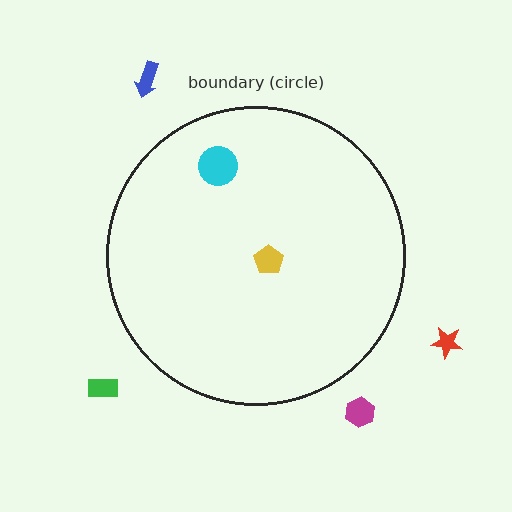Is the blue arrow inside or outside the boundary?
Outside.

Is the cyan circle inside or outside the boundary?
Inside.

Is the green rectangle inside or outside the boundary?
Outside.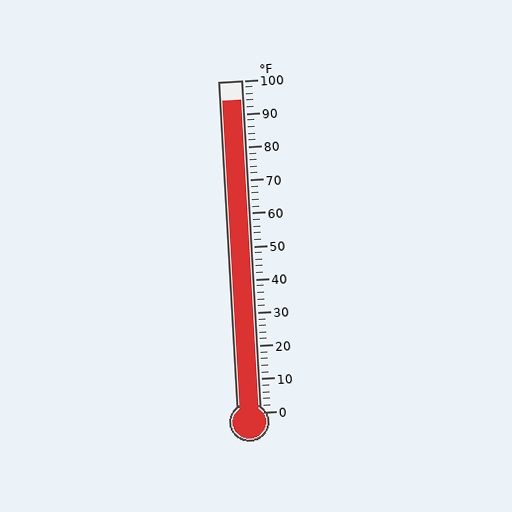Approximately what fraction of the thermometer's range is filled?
The thermometer is filled to approximately 95% of its range.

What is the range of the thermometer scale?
The thermometer scale ranges from 0°F to 100°F.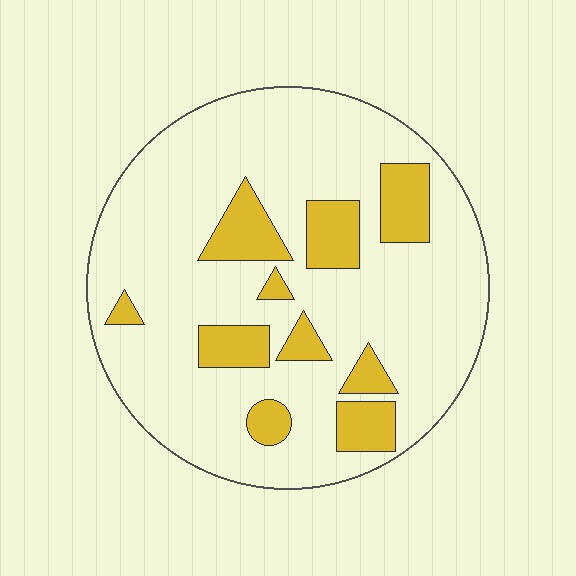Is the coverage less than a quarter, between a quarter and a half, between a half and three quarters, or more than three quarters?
Less than a quarter.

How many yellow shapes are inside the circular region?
10.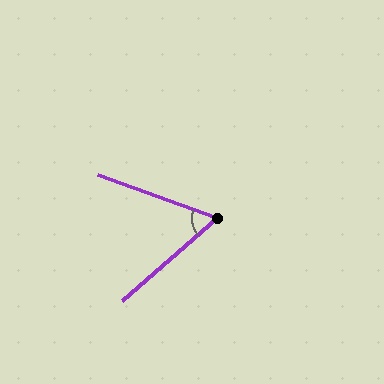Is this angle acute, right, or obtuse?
It is acute.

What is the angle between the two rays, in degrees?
Approximately 61 degrees.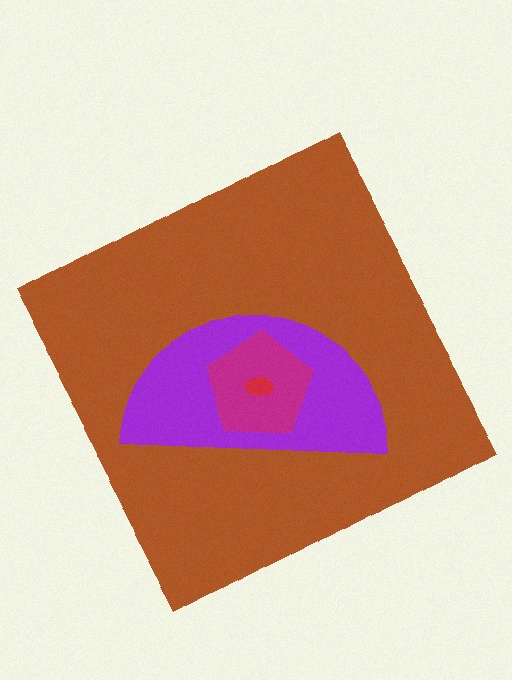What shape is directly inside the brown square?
The purple semicircle.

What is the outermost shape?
The brown square.